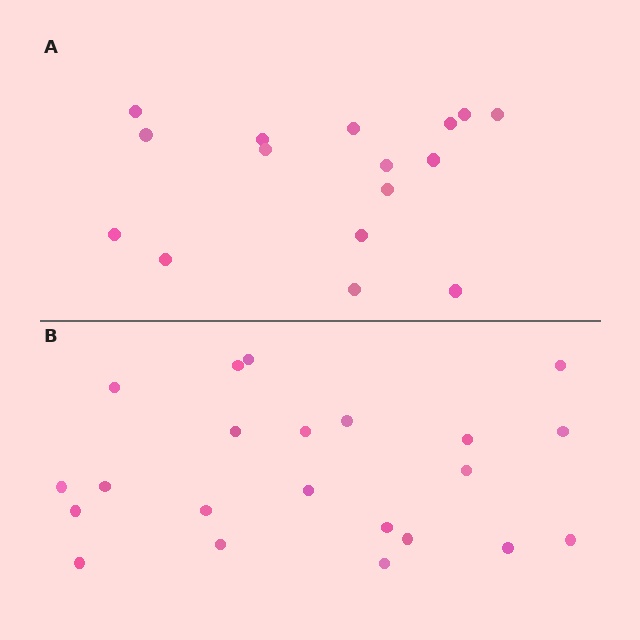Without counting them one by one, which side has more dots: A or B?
Region B (the bottom region) has more dots.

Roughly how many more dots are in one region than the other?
Region B has about 6 more dots than region A.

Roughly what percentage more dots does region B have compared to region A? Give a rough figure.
About 40% more.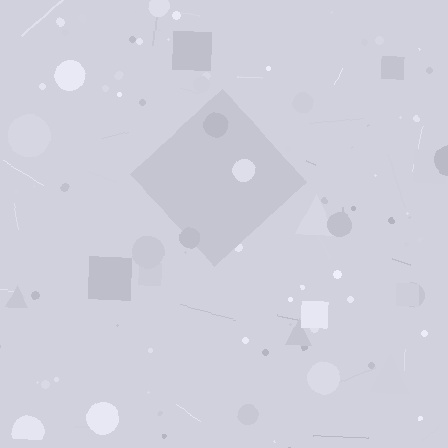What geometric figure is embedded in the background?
A diamond is embedded in the background.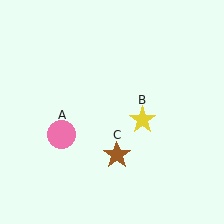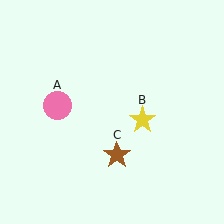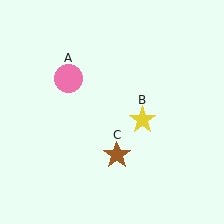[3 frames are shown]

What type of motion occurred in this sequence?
The pink circle (object A) rotated clockwise around the center of the scene.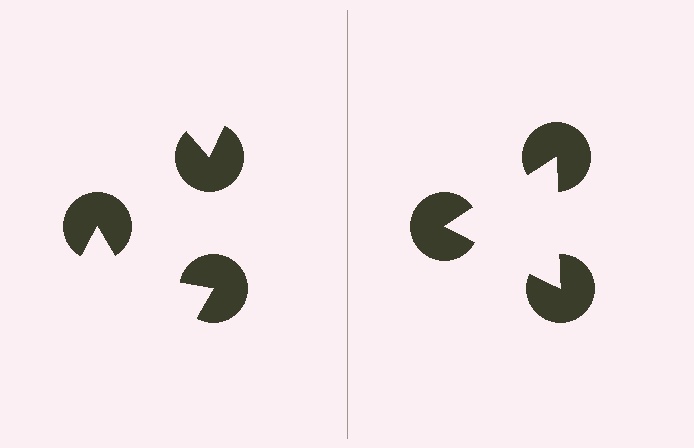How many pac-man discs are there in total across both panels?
6 — 3 on each side.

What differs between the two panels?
The pac-man discs are positioned identically on both sides; only the wedge orientations differ. On the right they align to a triangle; on the left they are misaligned.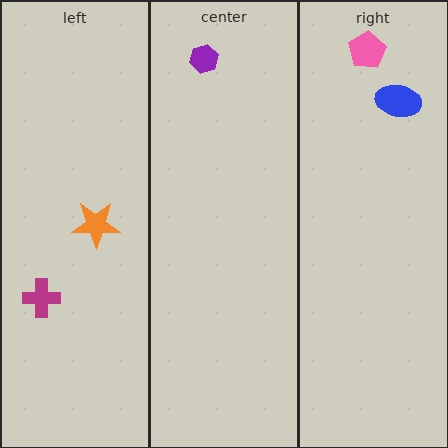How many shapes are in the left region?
2.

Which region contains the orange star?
The left region.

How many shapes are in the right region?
2.